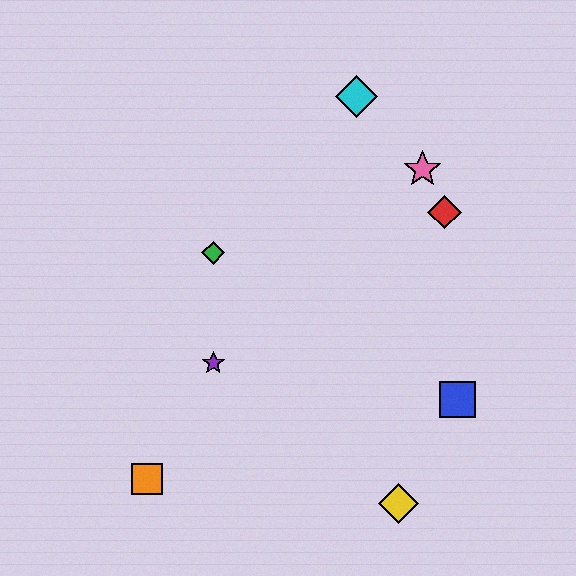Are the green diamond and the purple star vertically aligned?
Yes, both are at x≈213.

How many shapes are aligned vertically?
2 shapes (the green diamond, the purple star) are aligned vertically.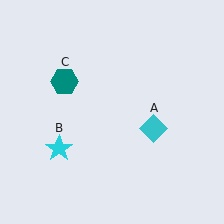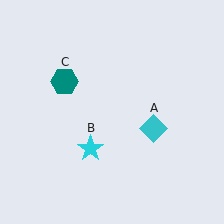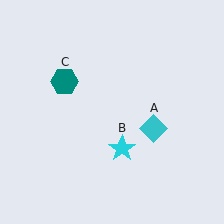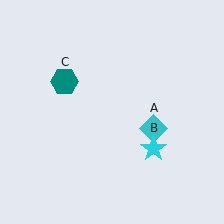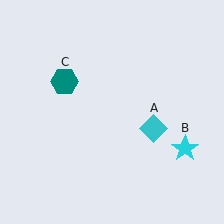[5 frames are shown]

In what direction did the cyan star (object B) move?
The cyan star (object B) moved right.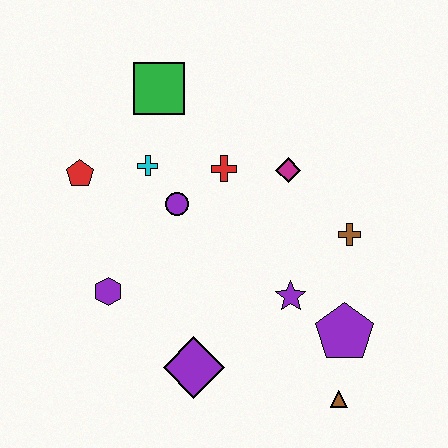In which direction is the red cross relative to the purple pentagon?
The red cross is above the purple pentagon.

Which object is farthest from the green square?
The brown triangle is farthest from the green square.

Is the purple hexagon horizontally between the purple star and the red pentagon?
Yes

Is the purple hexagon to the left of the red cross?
Yes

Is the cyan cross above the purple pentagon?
Yes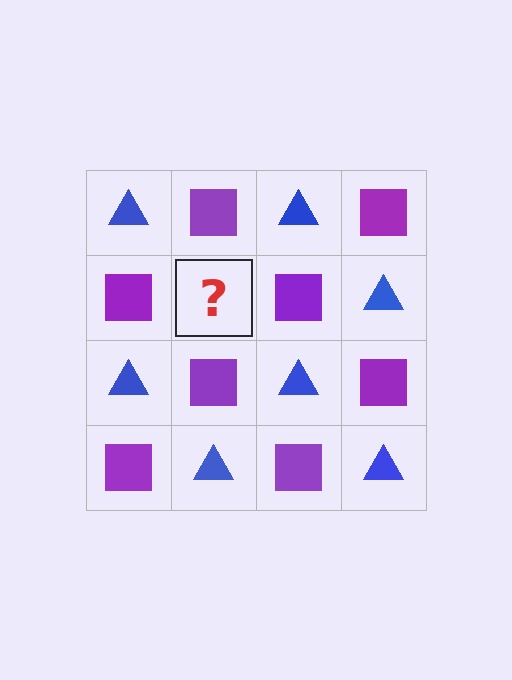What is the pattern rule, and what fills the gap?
The rule is that it alternates blue triangle and purple square in a checkerboard pattern. The gap should be filled with a blue triangle.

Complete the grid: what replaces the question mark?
The question mark should be replaced with a blue triangle.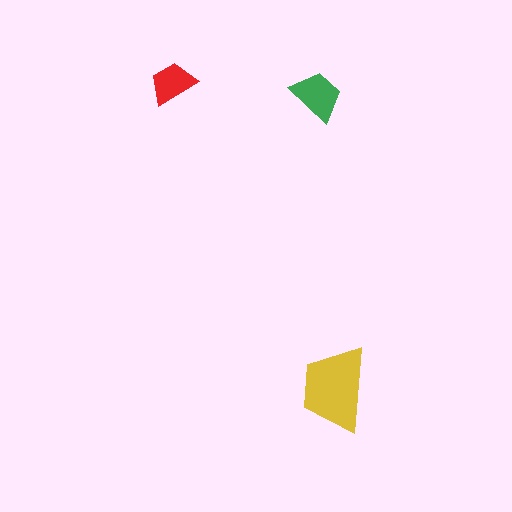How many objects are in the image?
There are 3 objects in the image.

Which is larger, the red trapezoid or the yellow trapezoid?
The yellow one.